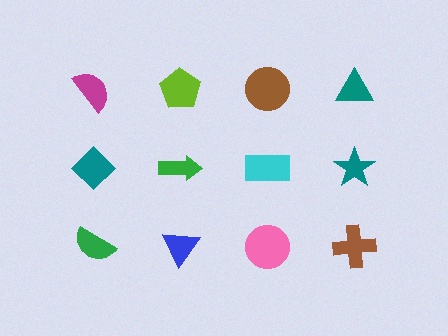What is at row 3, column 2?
A blue triangle.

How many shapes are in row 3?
4 shapes.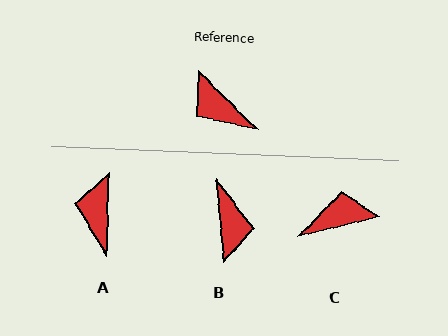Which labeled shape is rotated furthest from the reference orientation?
B, about 140 degrees away.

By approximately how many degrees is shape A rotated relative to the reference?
Approximately 46 degrees clockwise.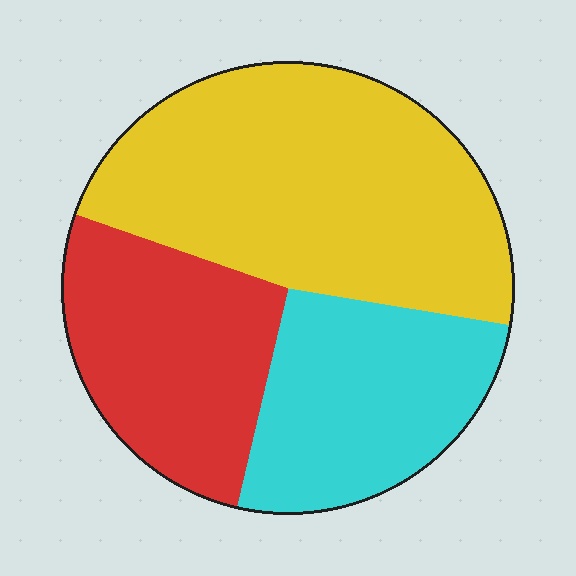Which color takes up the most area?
Yellow, at roughly 45%.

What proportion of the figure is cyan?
Cyan covers roughly 25% of the figure.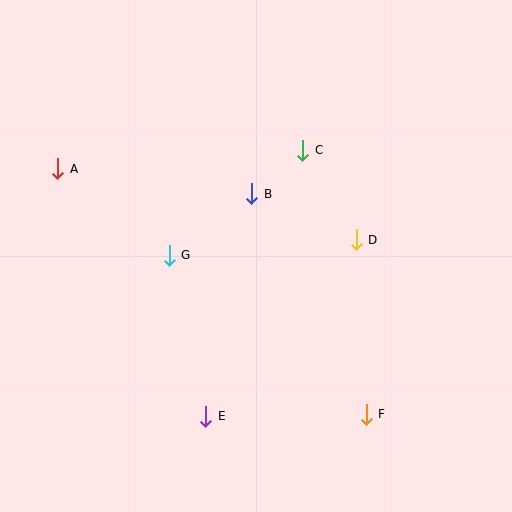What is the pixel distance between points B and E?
The distance between B and E is 227 pixels.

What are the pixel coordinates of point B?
Point B is at (251, 194).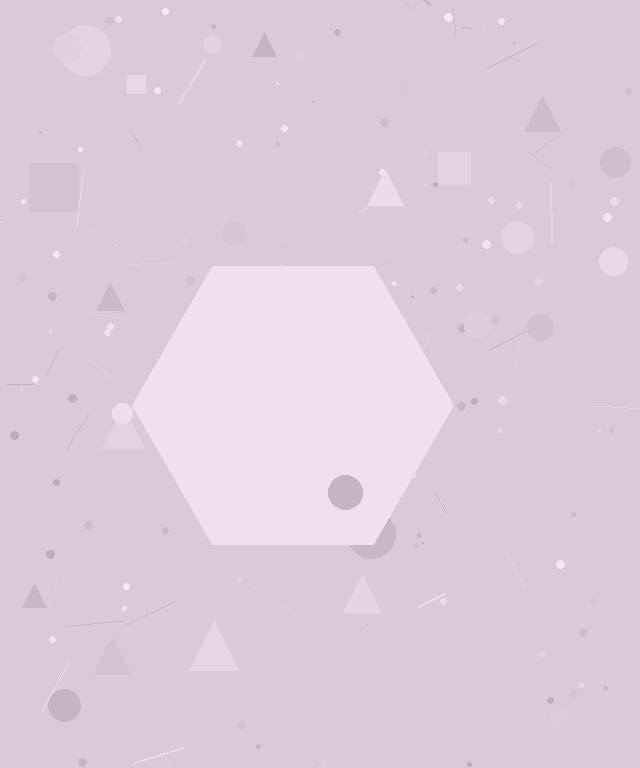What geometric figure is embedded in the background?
A hexagon is embedded in the background.